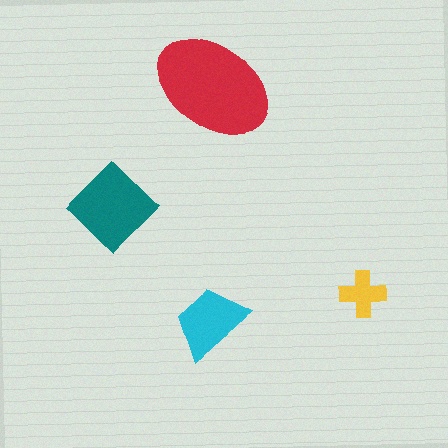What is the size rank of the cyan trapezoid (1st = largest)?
3rd.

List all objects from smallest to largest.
The yellow cross, the cyan trapezoid, the teal diamond, the red ellipse.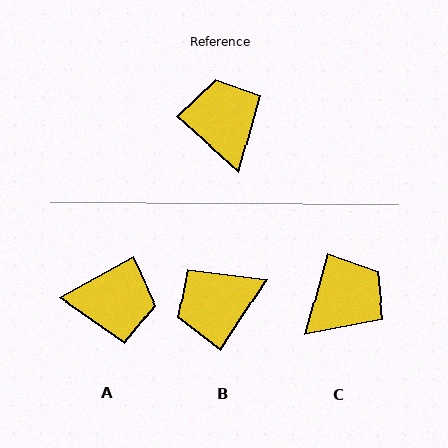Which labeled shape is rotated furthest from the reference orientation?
A, about 109 degrees away.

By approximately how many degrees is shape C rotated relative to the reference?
Approximately 64 degrees clockwise.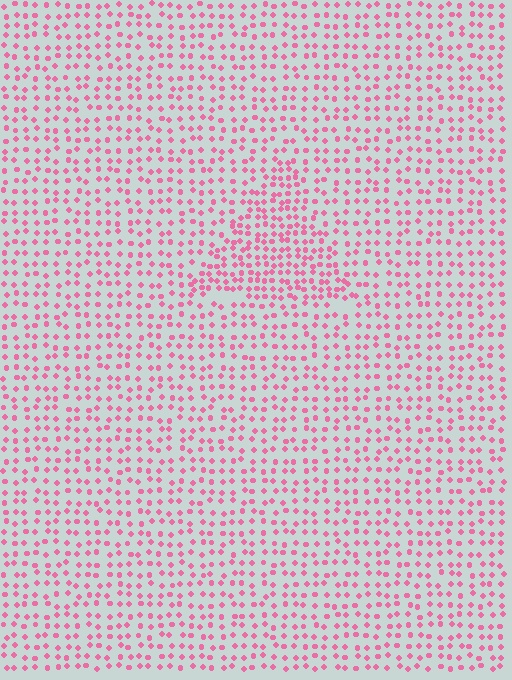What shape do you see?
I see a triangle.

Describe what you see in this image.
The image contains small pink elements arranged at two different densities. A triangle-shaped region is visible where the elements are more densely packed than the surrounding area.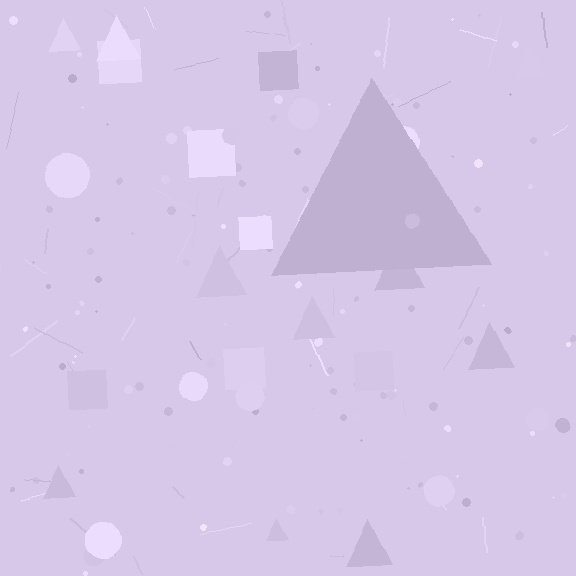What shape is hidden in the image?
A triangle is hidden in the image.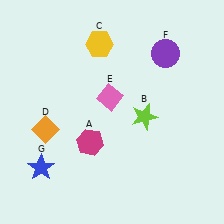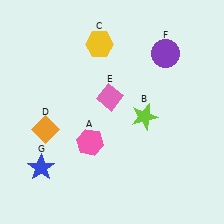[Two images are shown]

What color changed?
The hexagon (A) changed from magenta in Image 1 to pink in Image 2.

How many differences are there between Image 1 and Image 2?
There is 1 difference between the two images.